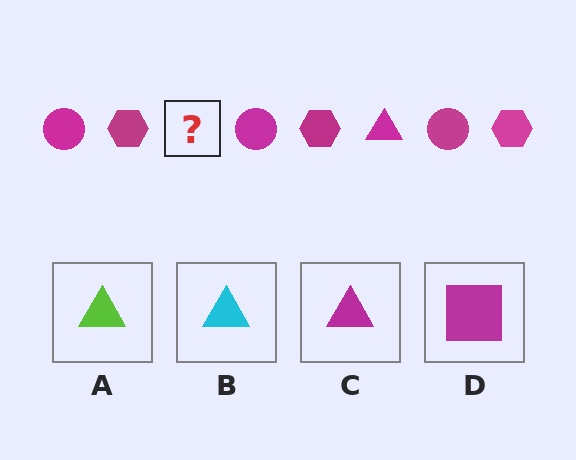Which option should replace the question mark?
Option C.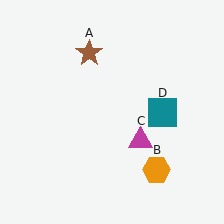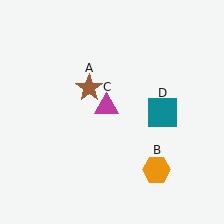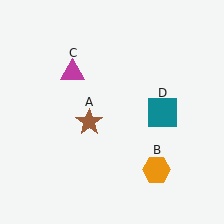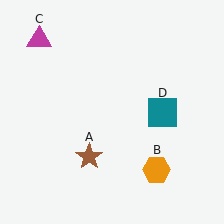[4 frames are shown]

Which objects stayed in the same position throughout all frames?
Orange hexagon (object B) and teal square (object D) remained stationary.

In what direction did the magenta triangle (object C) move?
The magenta triangle (object C) moved up and to the left.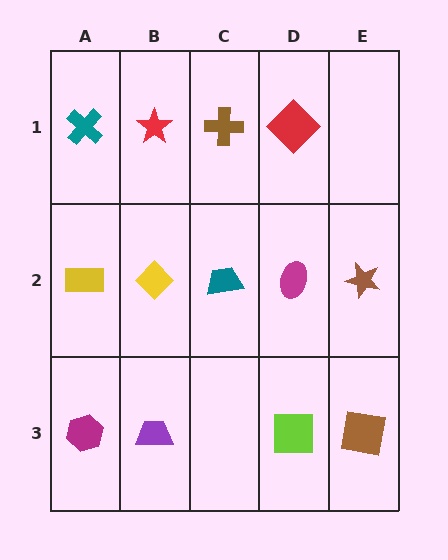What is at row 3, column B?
A purple trapezoid.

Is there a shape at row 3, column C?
No, that cell is empty.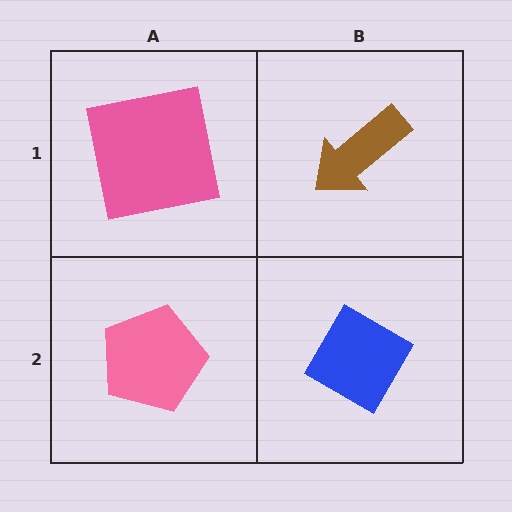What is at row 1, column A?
A pink square.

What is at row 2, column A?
A pink pentagon.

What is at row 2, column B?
A blue diamond.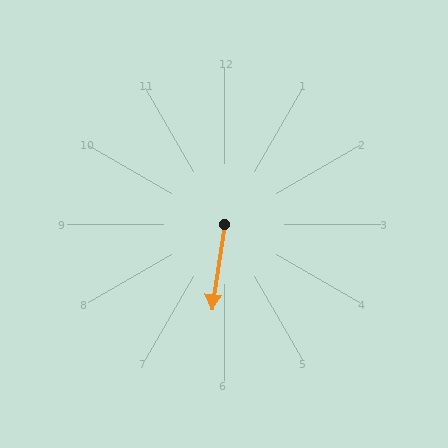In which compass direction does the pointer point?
South.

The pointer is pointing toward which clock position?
Roughly 6 o'clock.